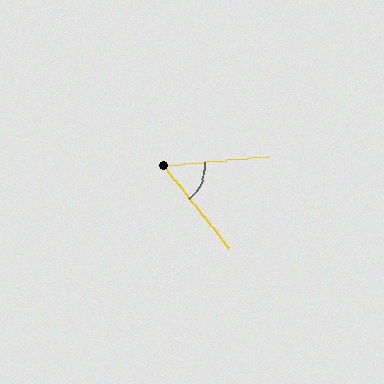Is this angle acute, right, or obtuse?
It is acute.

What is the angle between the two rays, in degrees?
Approximately 57 degrees.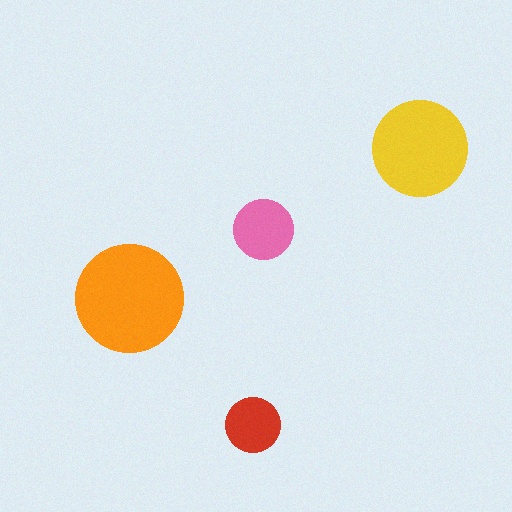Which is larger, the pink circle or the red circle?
The pink one.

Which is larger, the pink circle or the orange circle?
The orange one.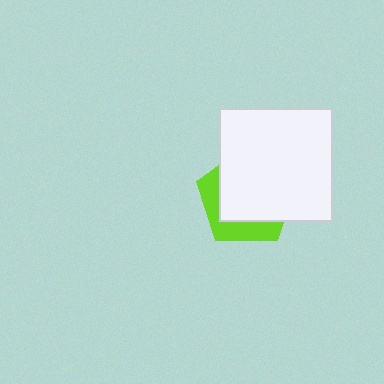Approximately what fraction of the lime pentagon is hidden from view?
Roughly 67% of the lime pentagon is hidden behind the white square.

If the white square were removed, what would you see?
You would see the complete lime pentagon.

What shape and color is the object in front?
The object in front is a white square.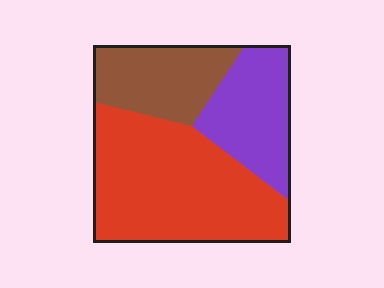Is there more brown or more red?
Red.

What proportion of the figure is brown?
Brown takes up between a sixth and a third of the figure.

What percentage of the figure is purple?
Purple takes up about one quarter (1/4) of the figure.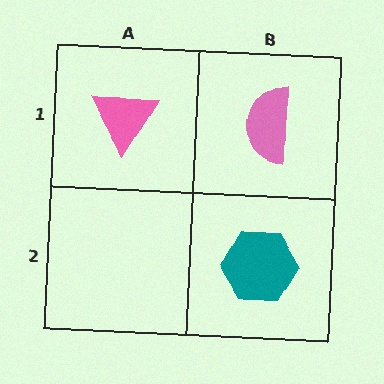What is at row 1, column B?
A pink semicircle.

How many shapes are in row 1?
2 shapes.